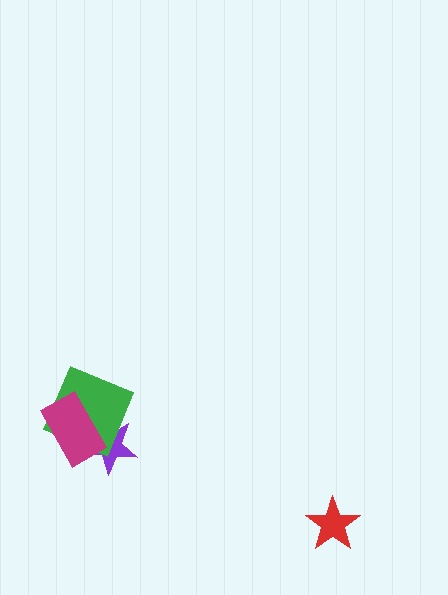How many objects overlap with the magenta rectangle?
2 objects overlap with the magenta rectangle.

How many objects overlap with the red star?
0 objects overlap with the red star.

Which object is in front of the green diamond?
The magenta rectangle is in front of the green diamond.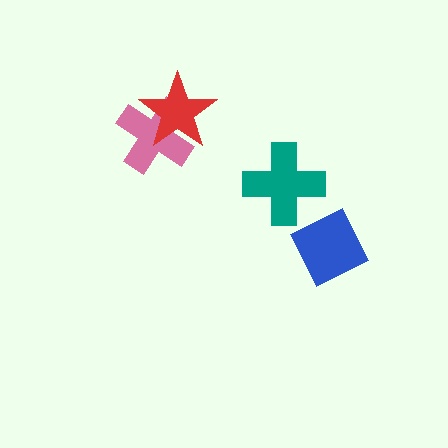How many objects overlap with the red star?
1 object overlaps with the red star.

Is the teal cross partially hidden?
No, no other shape covers it.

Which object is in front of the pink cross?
The red star is in front of the pink cross.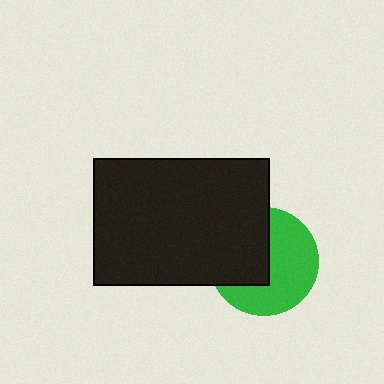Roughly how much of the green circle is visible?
About half of it is visible (roughly 57%).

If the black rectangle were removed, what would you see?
You would see the complete green circle.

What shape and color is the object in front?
The object in front is a black rectangle.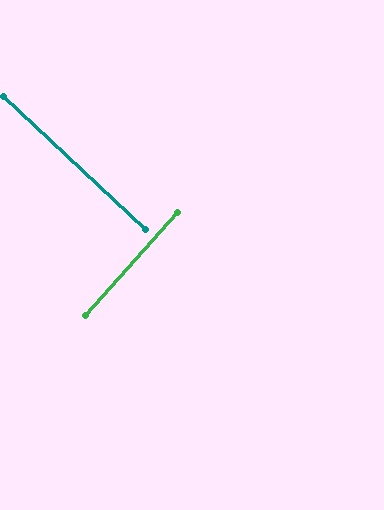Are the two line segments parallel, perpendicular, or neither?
Perpendicular — they meet at approximately 89°.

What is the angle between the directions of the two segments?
Approximately 89 degrees.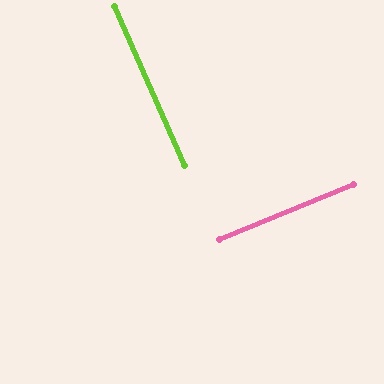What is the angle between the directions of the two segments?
Approximately 88 degrees.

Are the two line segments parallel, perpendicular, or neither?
Perpendicular — they meet at approximately 88°.